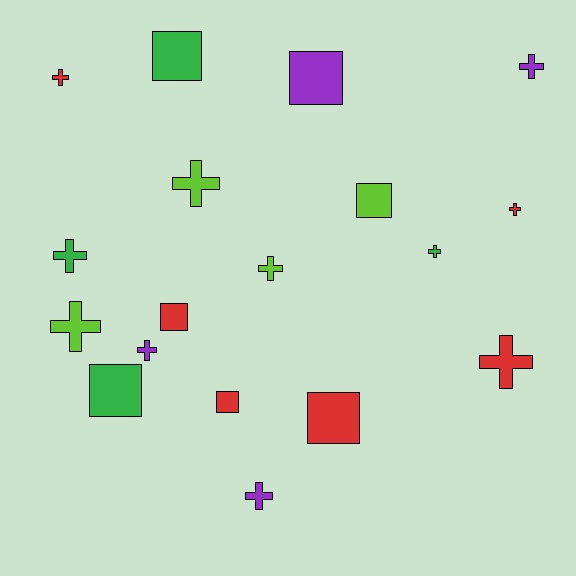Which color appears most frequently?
Red, with 6 objects.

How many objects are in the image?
There are 18 objects.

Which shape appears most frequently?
Cross, with 11 objects.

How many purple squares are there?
There is 1 purple square.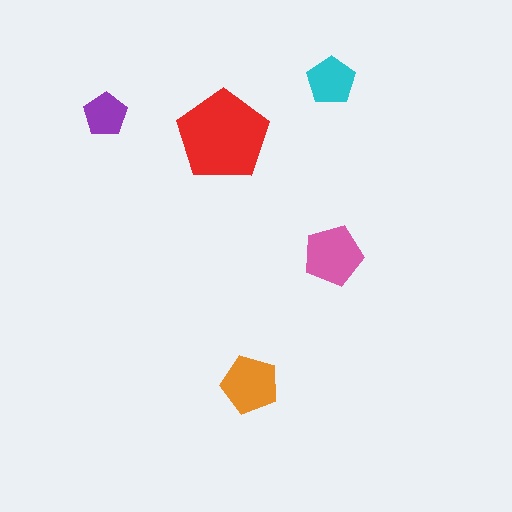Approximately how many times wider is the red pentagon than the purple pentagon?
About 2 times wider.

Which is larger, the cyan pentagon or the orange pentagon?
The orange one.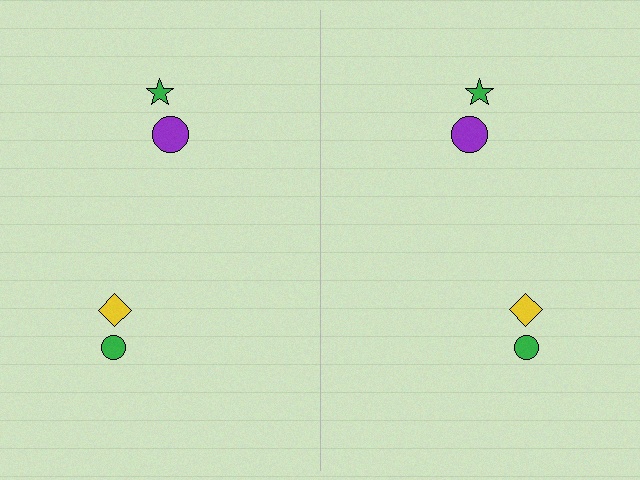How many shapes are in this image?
There are 8 shapes in this image.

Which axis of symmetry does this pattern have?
The pattern has a vertical axis of symmetry running through the center of the image.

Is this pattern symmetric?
Yes, this pattern has bilateral (reflection) symmetry.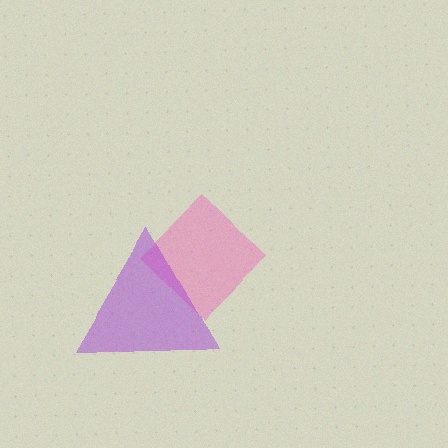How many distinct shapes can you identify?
There are 2 distinct shapes: a pink diamond, a purple triangle.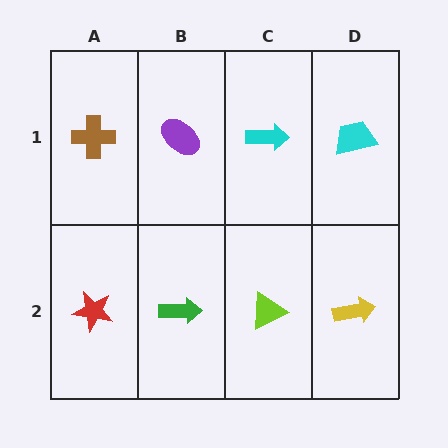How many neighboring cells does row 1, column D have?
2.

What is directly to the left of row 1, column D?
A cyan arrow.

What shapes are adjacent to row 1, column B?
A green arrow (row 2, column B), a brown cross (row 1, column A), a cyan arrow (row 1, column C).